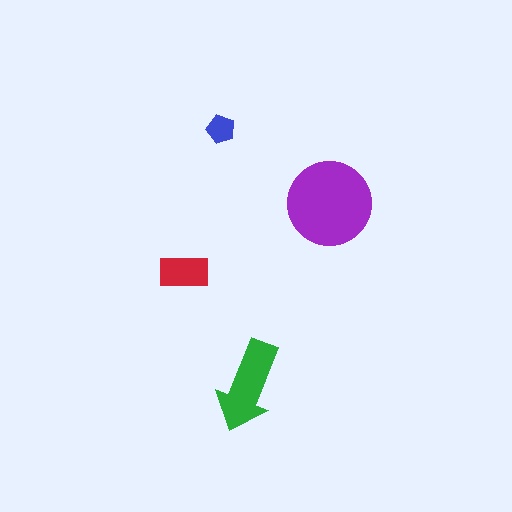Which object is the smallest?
The blue pentagon.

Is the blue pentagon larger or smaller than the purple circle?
Smaller.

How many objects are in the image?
There are 4 objects in the image.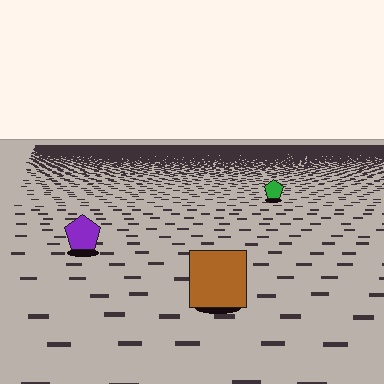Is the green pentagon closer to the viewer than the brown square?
No. The brown square is closer — you can tell from the texture gradient: the ground texture is coarser near it.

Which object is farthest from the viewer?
The green pentagon is farthest from the viewer. It appears smaller and the ground texture around it is denser.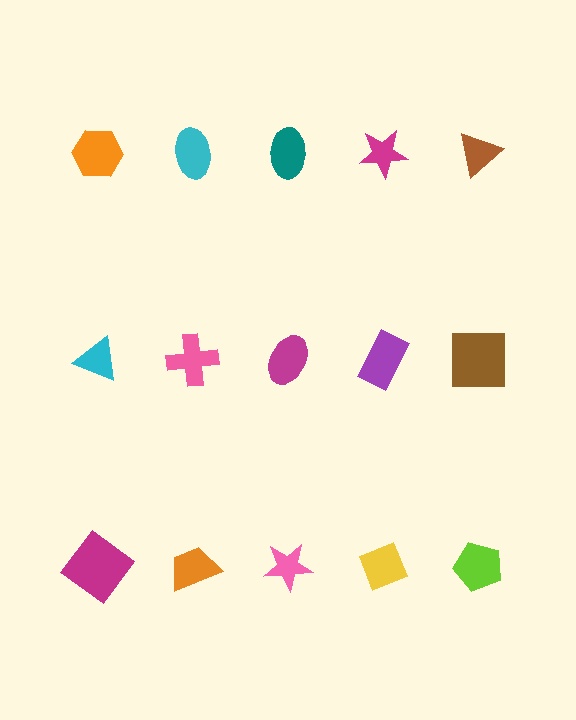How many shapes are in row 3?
5 shapes.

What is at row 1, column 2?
A cyan ellipse.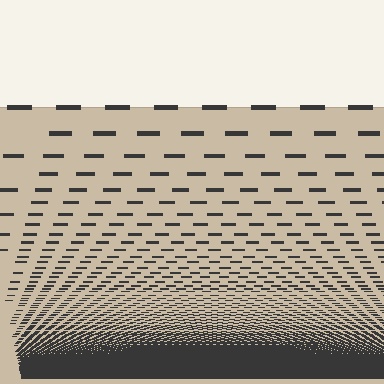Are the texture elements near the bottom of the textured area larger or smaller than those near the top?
Smaller. The gradient is inverted — elements near the bottom are smaller and denser.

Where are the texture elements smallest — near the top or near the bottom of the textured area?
Near the bottom.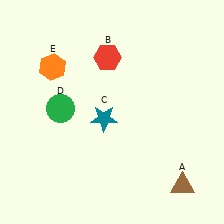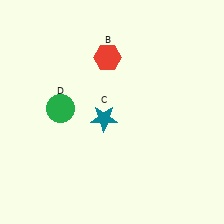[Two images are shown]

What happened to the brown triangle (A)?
The brown triangle (A) was removed in Image 2. It was in the bottom-right area of Image 1.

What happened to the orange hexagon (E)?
The orange hexagon (E) was removed in Image 2. It was in the top-left area of Image 1.